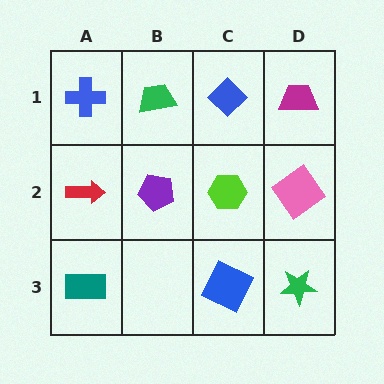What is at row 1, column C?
A blue diamond.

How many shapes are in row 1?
4 shapes.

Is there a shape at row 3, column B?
No, that cell is empty.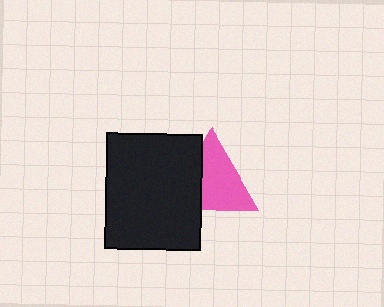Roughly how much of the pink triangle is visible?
Most of it is visible (roughly 66%).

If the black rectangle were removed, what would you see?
You would see the complete pink triangle.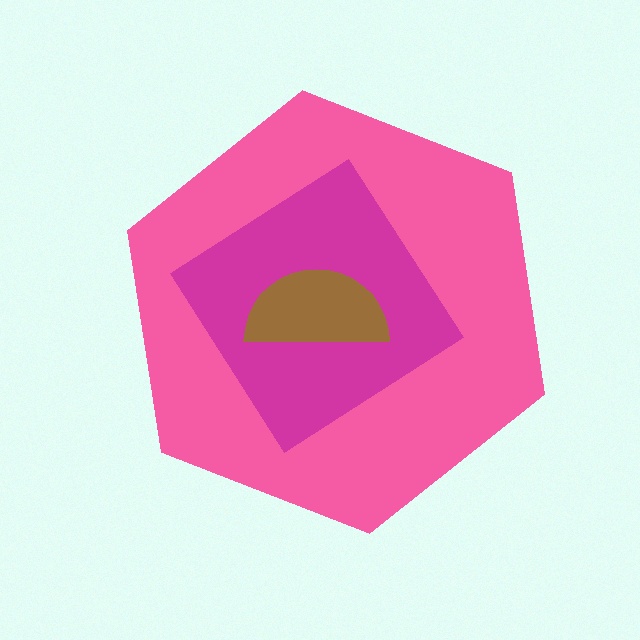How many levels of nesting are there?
3.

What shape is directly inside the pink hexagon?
The magenta diamond.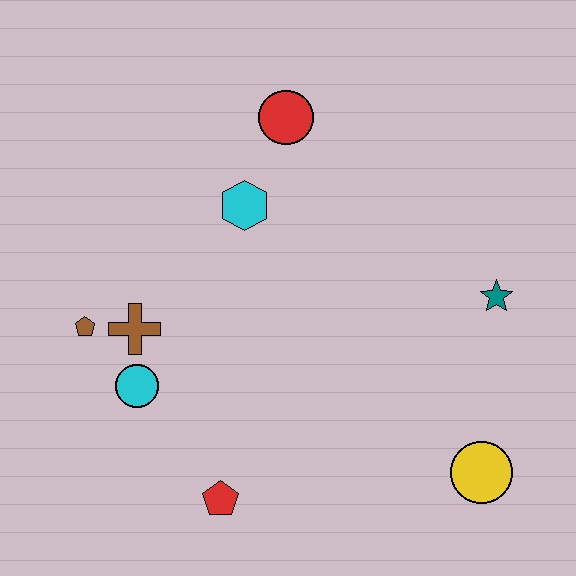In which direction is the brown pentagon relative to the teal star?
The brown pentagon is to the left of the teal star.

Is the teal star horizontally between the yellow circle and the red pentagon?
No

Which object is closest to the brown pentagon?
The brown cross is closest to the brown pentagon.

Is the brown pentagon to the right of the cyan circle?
No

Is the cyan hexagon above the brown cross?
Yes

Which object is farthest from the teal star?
The brown pentagon is farthest from the teal star.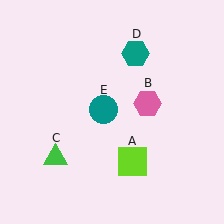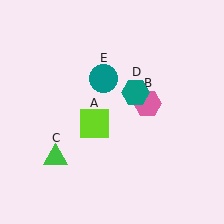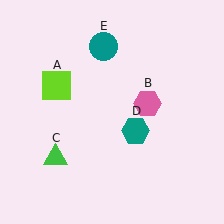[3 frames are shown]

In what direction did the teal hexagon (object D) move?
The teal hexagon (object D) moved down.